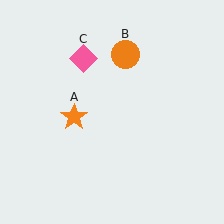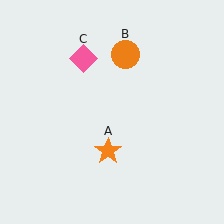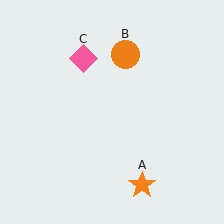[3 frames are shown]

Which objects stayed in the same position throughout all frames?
Orange circle (object B) and pink diamond (object C) remained stationary.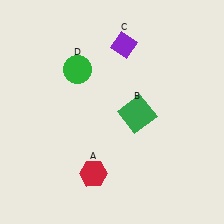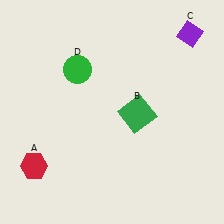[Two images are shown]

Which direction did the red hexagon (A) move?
The red hexagon (A) moved left.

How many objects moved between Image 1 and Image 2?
2 objects moved between the two images.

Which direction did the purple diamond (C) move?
The purple diamond (C) moved right.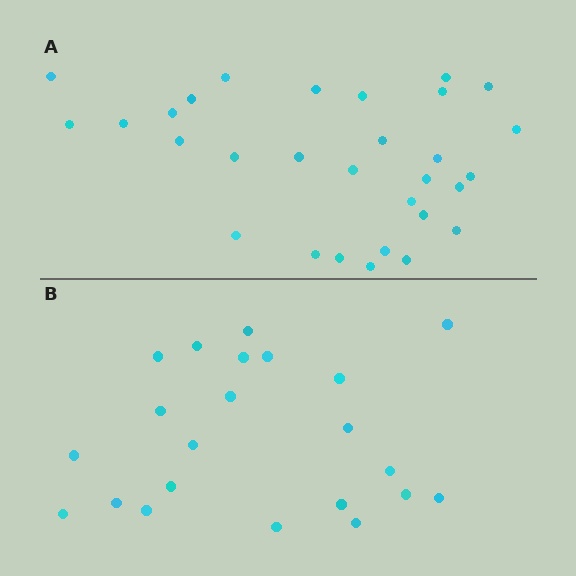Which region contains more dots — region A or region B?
Region A (the top region) has more dots.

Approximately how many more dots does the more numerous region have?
Region A has roughly 8 or so more dots than region B.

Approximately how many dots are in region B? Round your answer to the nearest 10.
About 20 dots. (The exact count is 22, which rounds to 20.)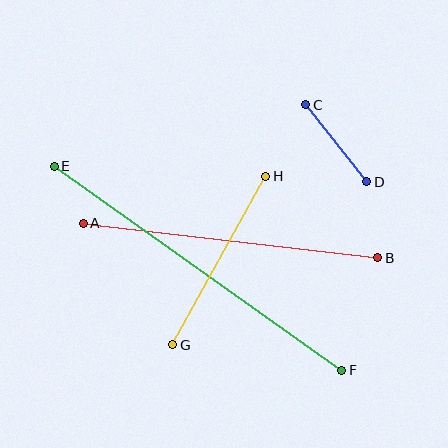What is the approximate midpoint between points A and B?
The midpoint is at approximately (230, 241) pixels.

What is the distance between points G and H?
The distance is approximately 193 pixels.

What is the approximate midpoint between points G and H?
The midpoint is at approximately (219, 261) pixels.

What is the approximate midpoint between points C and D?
The midpoint is at approximately (336, 143) pixels.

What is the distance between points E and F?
The distance is approximately 353 pixels.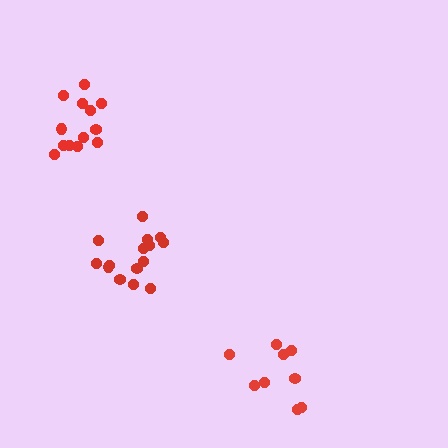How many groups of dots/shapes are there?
There are 3 groups.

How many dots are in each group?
Group 1: 13 dots, Group 2: 15 dots, Group 3: 9 dots (37 total).